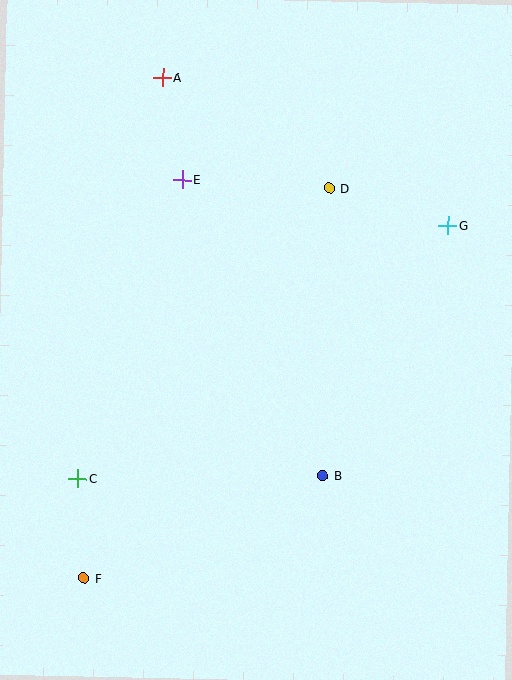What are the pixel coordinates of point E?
Point E is at (183, 180).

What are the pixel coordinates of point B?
Point B is at (323, 476).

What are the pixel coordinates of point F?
Point F is at (84, 578).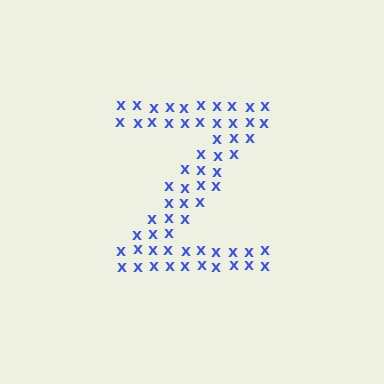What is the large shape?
The large shape is the letter Z.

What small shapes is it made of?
It is made of small letter X's.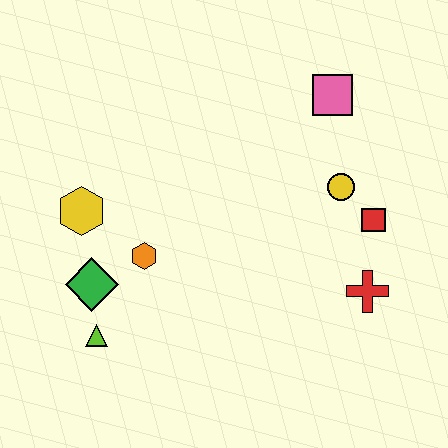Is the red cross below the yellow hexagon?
Yes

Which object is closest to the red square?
The yellow circle is closest to the red square.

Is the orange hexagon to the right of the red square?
No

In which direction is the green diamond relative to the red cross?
The green diamond is to the left of the red cross.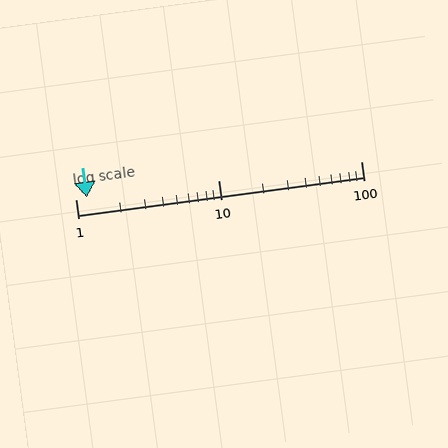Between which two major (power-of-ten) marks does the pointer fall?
The pointer is between 1 and 10.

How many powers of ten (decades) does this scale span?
The scale spans 2 decades, from 1 to 100.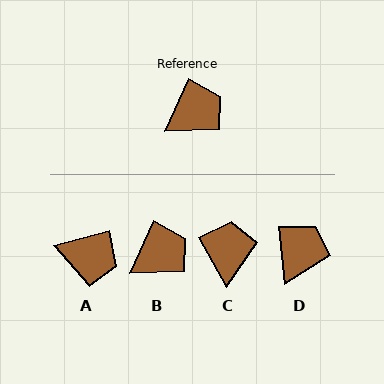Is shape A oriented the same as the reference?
No, it is off by about 51 degrees.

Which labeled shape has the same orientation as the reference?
B.